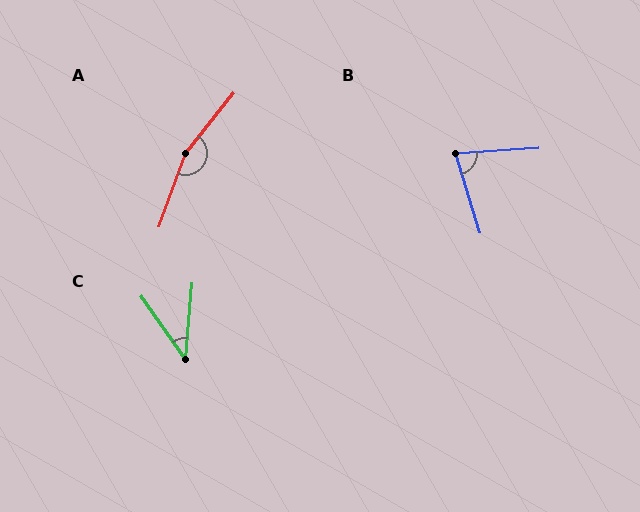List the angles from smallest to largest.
C (40°), B (77°), A (161°).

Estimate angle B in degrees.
Approximately 77 degrees.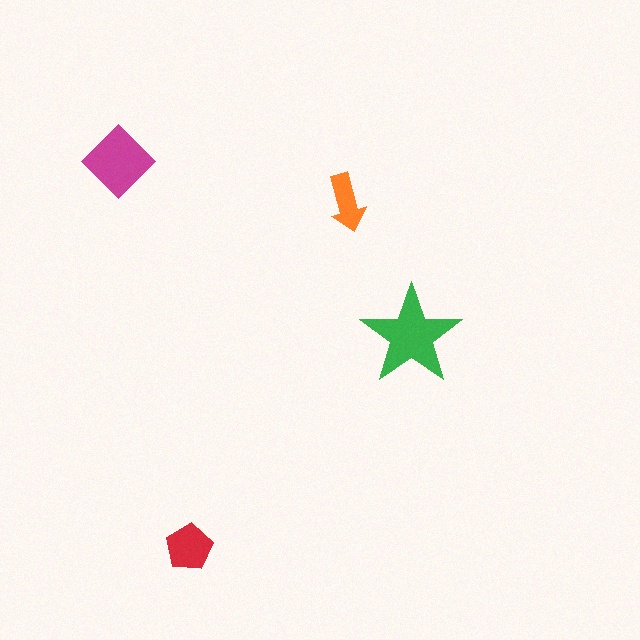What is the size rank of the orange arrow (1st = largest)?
4th.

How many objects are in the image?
There are 4 objects in the image.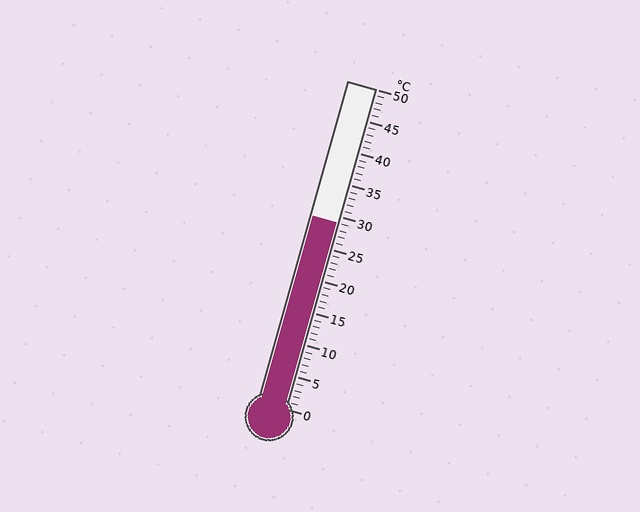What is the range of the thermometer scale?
The thermometer scale ranges from 0°C to 50°C.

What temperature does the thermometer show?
The thermometer shows approximately 29°C.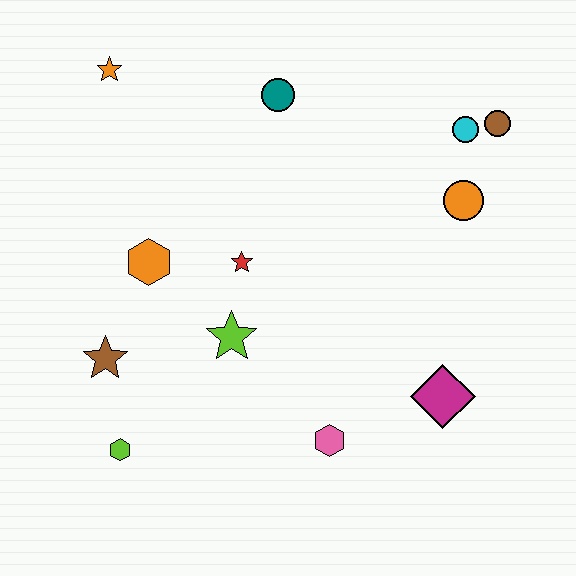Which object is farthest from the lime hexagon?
The brown circle is farthest from the lime hexagon.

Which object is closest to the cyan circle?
The brown circle is closest to the cyan circle.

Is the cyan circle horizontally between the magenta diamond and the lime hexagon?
No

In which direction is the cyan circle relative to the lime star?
The cyan circle is to the right of the lime star.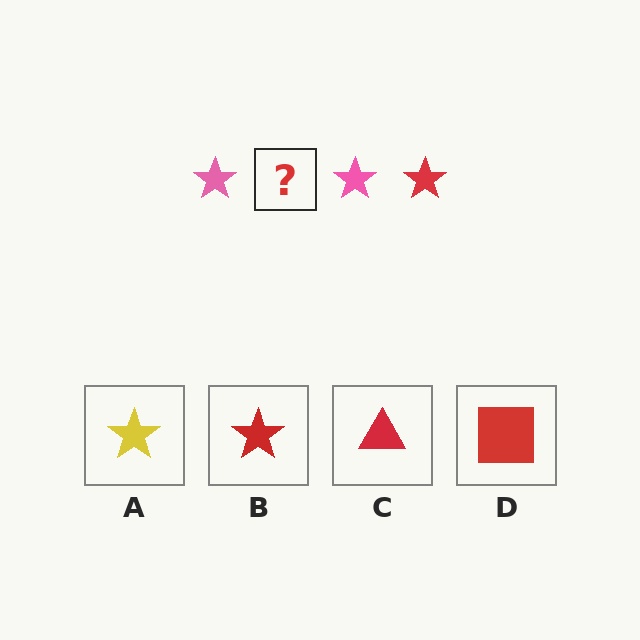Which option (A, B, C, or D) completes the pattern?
B.